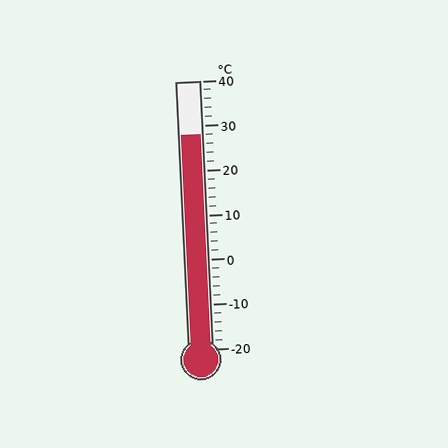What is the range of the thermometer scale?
The thermometer scale ranges from -20°C to 40°C.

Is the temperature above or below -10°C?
The temperature is above -10°C.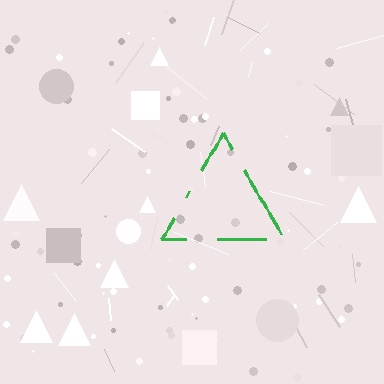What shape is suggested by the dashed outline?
The dashed outline suggests a triangle.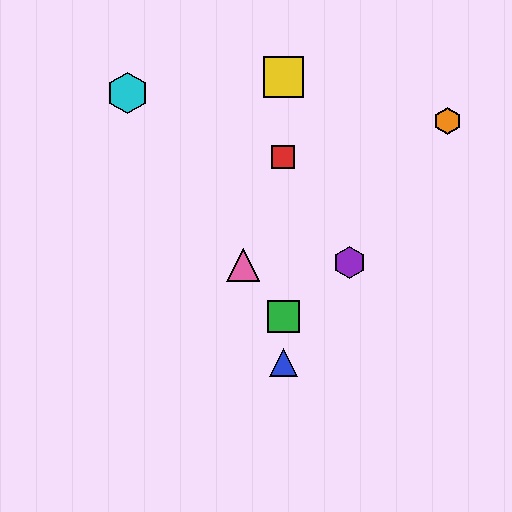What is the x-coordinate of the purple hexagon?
The purple hexagon is at x≈349.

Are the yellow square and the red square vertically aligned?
Yes, both are at x≈283.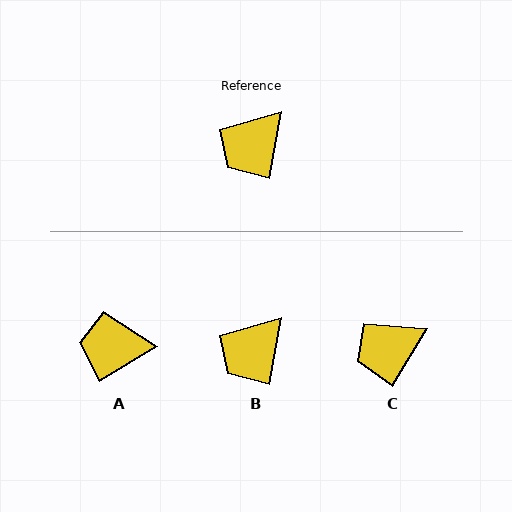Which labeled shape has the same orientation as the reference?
B.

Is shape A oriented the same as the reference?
No, it is off by about 49 degrees.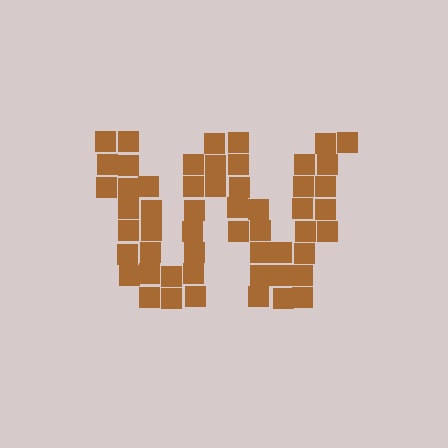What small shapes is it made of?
It is made of small squares.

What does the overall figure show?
The overall figure shows the letter W.